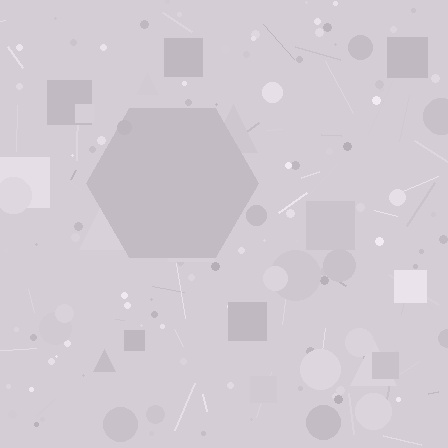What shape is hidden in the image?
A hexagon is hidden in the image.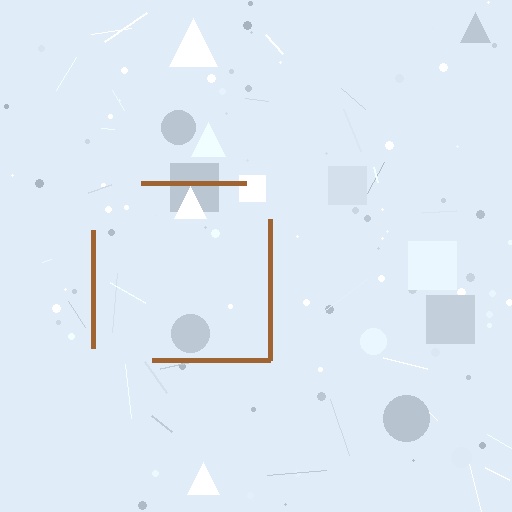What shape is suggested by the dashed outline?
The dashed outline suggests a square.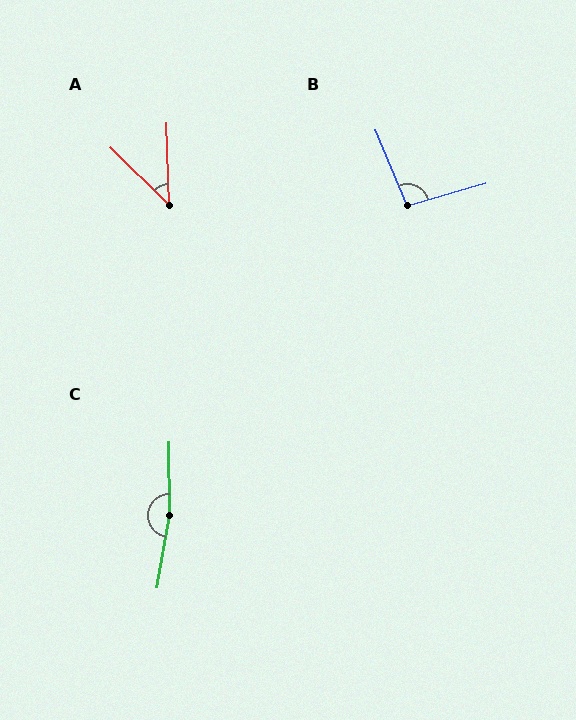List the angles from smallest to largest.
A (44°), B (97°), C (170°).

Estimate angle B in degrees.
Approximately 97 degrees.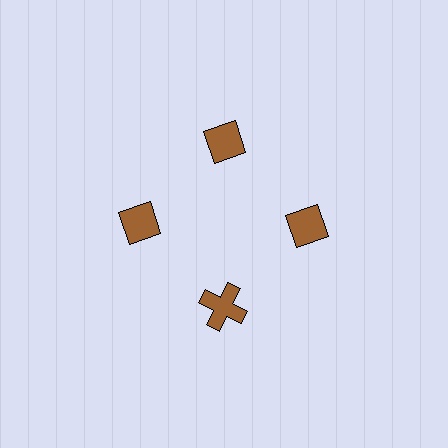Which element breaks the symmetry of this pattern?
The brown cross at roughly the 6 o'clock position breaks the symmetry. All other shapes are brown diamonds.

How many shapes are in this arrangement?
There are 4 shapes arranged in a ring pattern.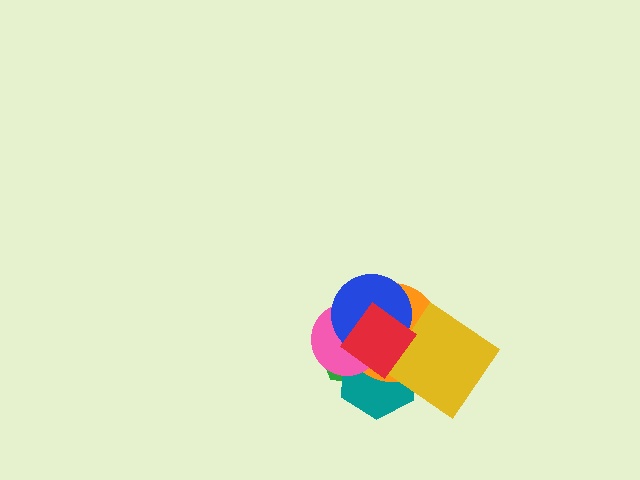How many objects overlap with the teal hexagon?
6 objects overlap with the teal hexagon.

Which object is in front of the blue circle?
The red diamond is in front of the blue circle.